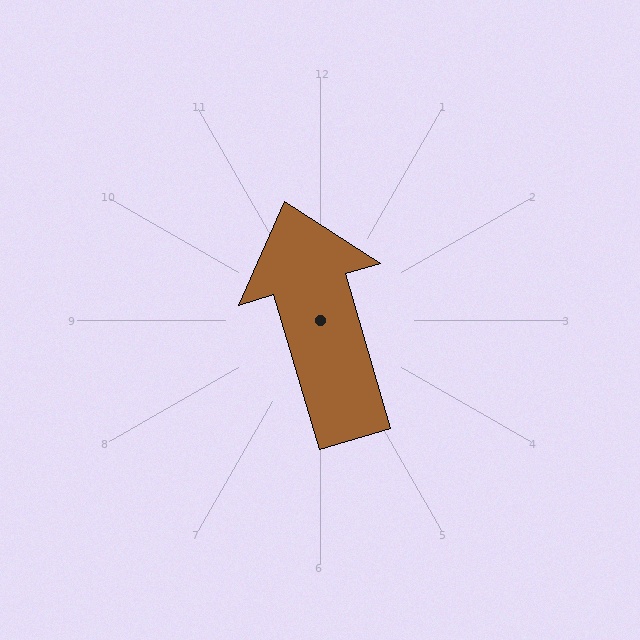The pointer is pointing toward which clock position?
Roughly 11 o'clock.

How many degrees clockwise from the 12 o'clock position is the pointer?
Approximately 343 degrees.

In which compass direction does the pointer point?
North.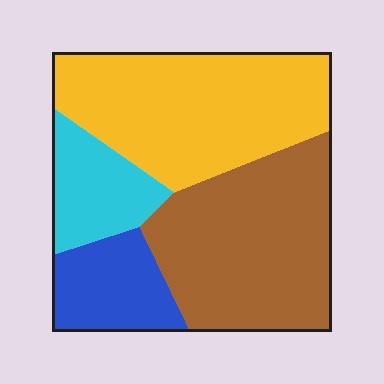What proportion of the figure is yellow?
Yellow covers roughly 35% of the figure.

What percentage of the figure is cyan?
Cyan covers about 15% of the figure.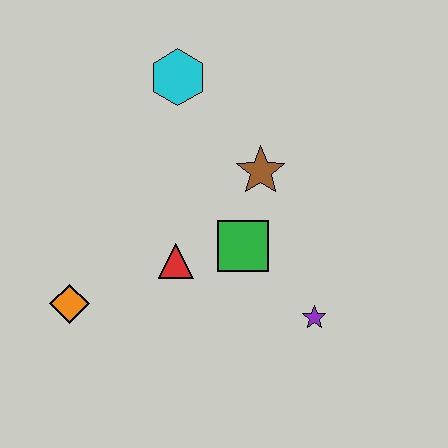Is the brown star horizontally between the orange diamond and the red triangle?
No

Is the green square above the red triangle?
Yes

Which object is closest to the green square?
The red triangle is closest to the green square.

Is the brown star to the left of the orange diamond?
No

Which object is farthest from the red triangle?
The cyan hexagon is farthest from the red triangle.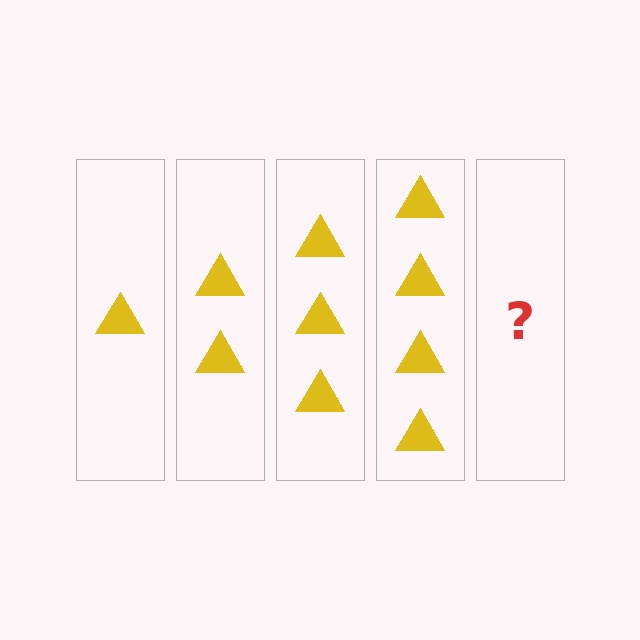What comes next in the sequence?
The next element should be 5 triangles.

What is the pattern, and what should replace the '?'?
The pattern is that each step adds one more triangle. The '?' should be 5 triangles.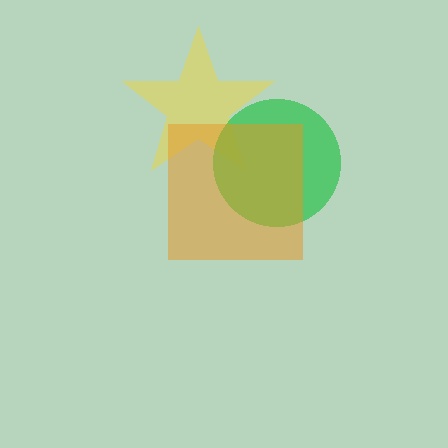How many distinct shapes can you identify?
There are 3 distinct shapes: a yellow star, a green circle, an orange square.